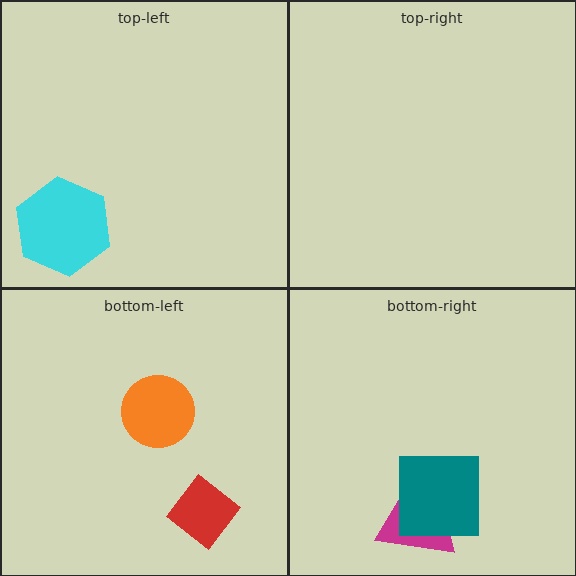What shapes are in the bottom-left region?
The orange circle, the red diamond.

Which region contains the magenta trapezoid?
The bottom-right region.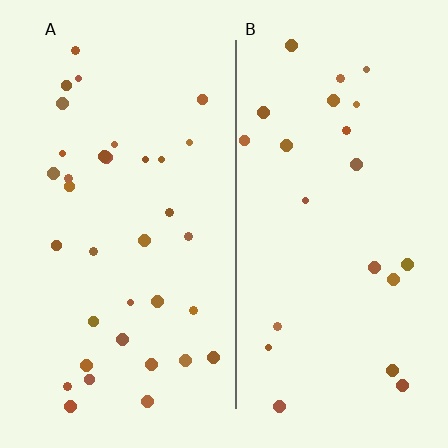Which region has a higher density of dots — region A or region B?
A (the left).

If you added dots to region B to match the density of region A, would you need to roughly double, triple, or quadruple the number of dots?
Approximately double.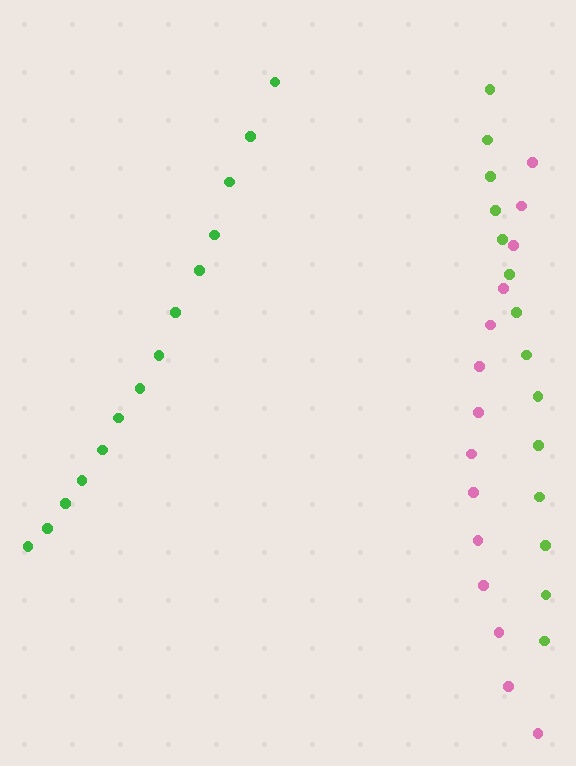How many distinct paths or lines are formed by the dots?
There are 3 distinct paths.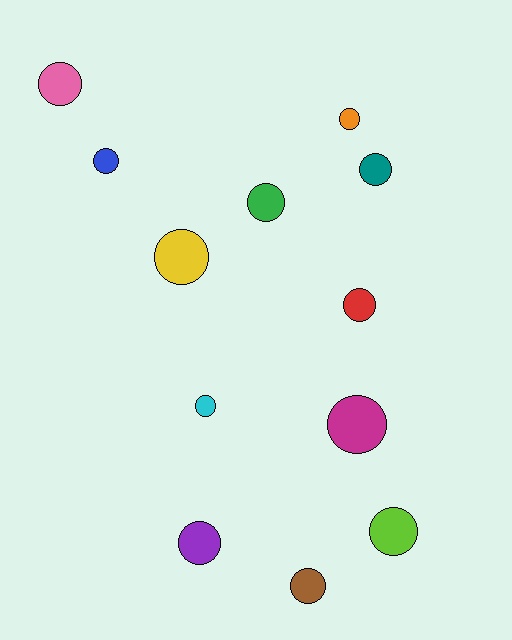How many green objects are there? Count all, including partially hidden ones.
There is 1 green object.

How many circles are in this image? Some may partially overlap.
There are 12 circles.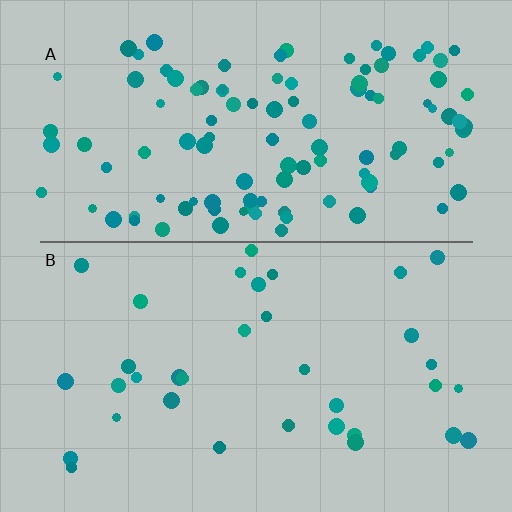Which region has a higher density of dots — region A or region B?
A (the top).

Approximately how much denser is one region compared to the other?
Approximately 3.2× — region A over region B.